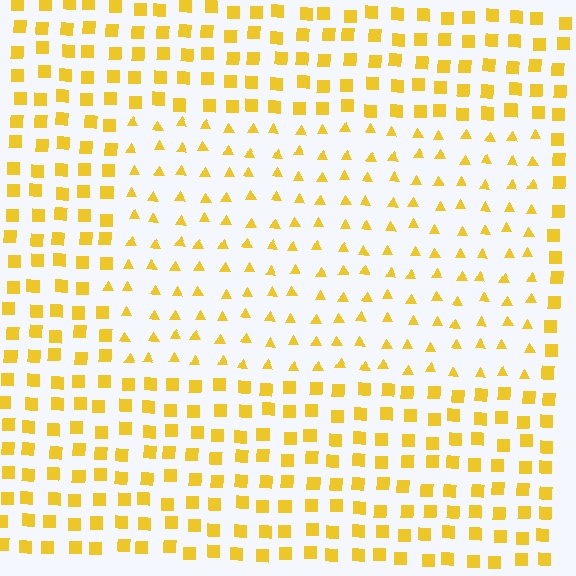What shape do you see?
I see a rectangle.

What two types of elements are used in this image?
The image uses triangles inside the rectangle region and squares outside it.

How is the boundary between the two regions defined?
The boundary is defined by a change in element shape: triangles inside vs. squares outside. All elements share the same color and spacing.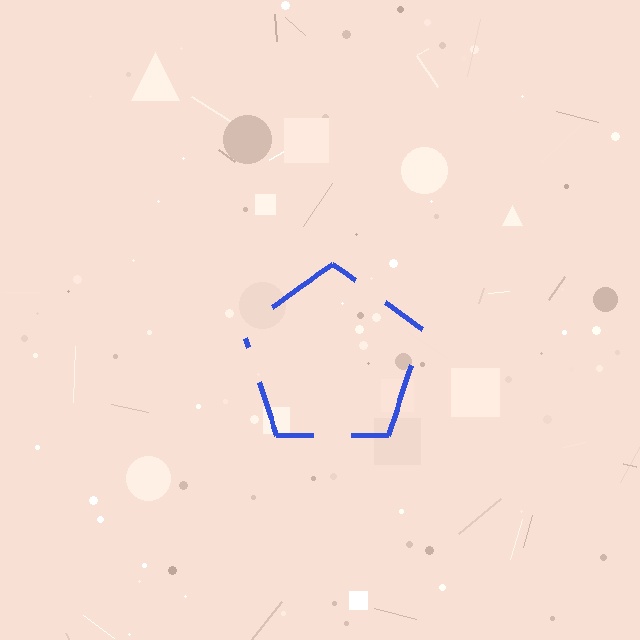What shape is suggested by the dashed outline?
The dashed outline suggests a pentagon.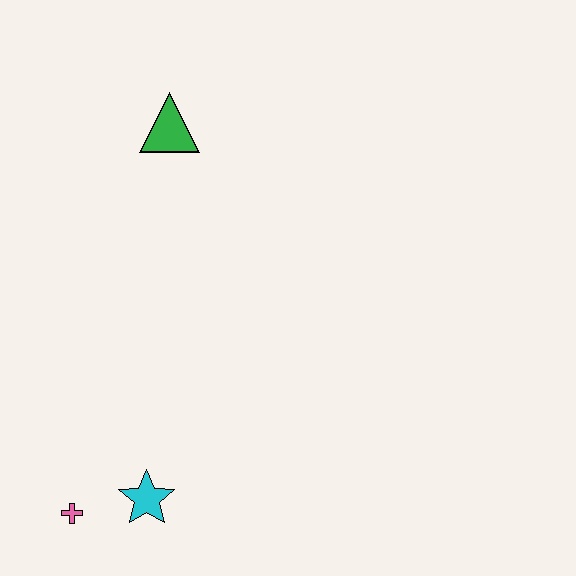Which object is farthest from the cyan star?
The green triangle is farthest from the cyan star.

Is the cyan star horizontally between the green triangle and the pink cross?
Yes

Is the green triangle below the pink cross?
No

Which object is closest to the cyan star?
The pink cross is closest to the cyan star.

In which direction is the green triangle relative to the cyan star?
The green triangle is above the cyan star.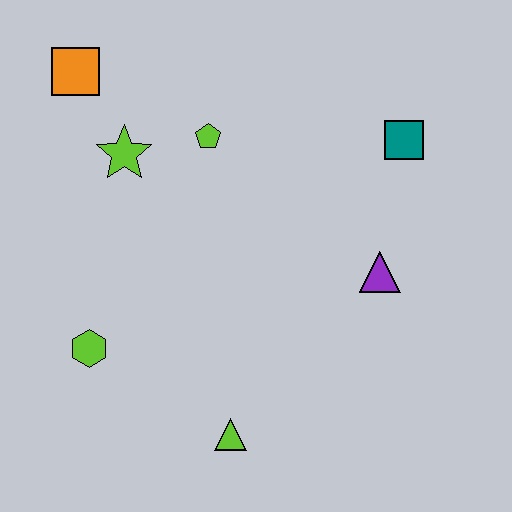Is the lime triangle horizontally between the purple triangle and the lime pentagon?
Yes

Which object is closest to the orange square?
The lime star is closest to the orange square.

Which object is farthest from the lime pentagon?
The lime triangle is farthest from the lime pentagon.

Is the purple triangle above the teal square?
No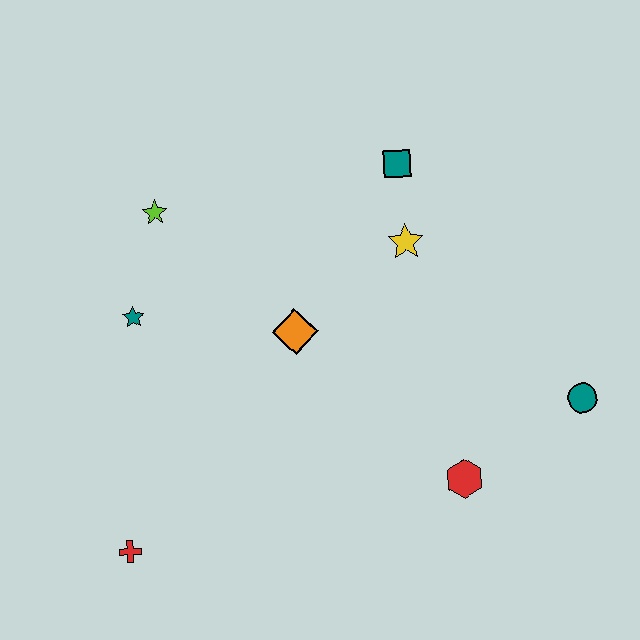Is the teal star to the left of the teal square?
Yes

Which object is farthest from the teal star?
The teal circle is farthest from the teal star.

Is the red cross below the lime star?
Yes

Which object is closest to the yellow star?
The teal square is closest to the yellow star.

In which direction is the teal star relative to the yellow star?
The teal star is to the left of the yellow star.